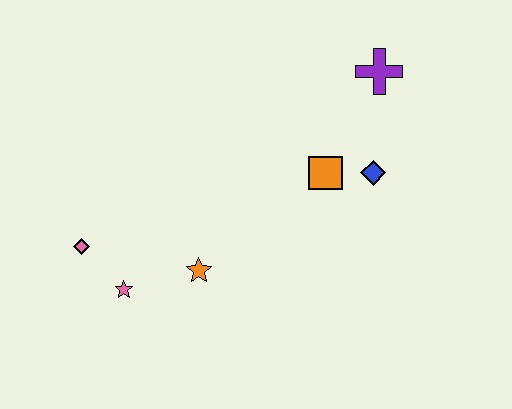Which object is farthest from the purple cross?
The pink diamond is farthest from the purple cross.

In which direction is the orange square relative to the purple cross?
The orange square is below the purple cross.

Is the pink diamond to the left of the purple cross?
Yes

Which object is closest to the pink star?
The pink diamond is closest to the pink star.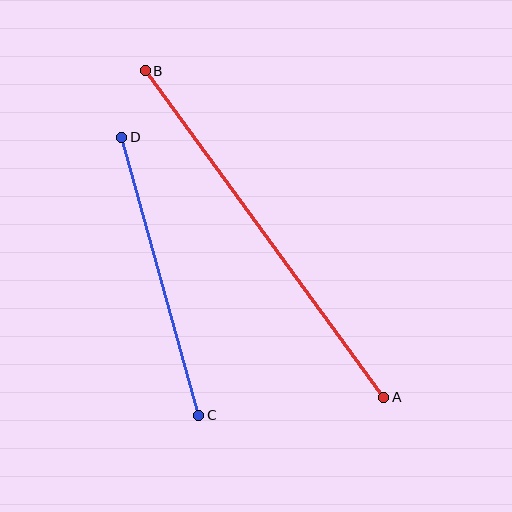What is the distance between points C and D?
The distance is approximately 288 pixels.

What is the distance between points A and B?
The distance is approximately 404 pixels.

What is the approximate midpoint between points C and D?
The midpoint is at approximately (160, 276) pixels.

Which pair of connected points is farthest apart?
Points A and B are farthest apart.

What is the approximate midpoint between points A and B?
The midpoint is at approximately (264, 234) pixels.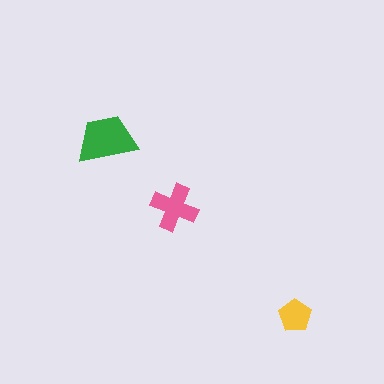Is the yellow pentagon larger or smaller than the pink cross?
Smaller.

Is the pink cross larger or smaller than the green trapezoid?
Smaller.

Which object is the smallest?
The yellow pentagon.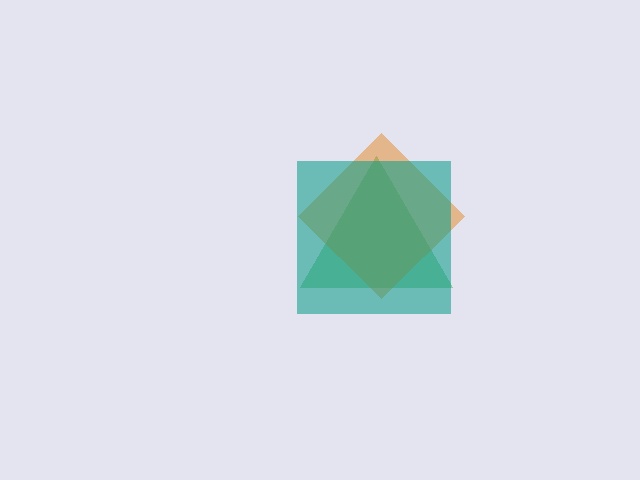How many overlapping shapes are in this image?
There are 3 overlapping shapes in the image.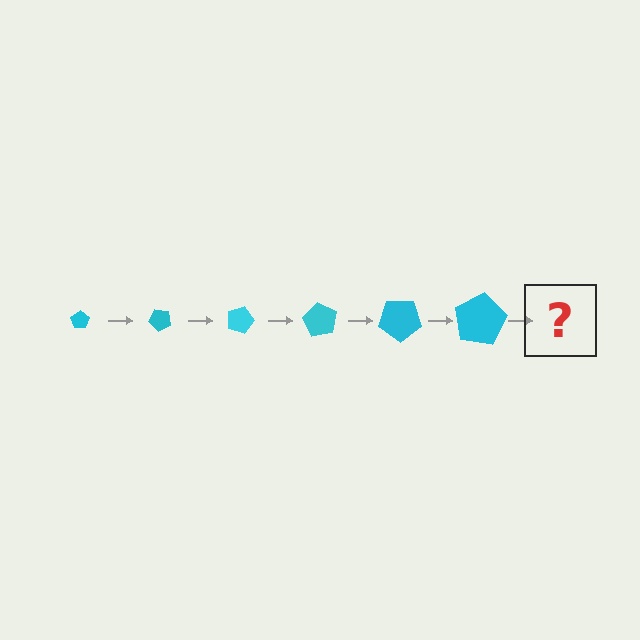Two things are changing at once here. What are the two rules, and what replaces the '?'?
The two rules are that the pentagon grows larger each step and it rotates 45 degrees each step. The '?' should be a pentagon, larger than the previous one and rotated 270 degrees from the start.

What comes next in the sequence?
The next element should be a pentagon, larger than the previous one and rotated 270 degrees from the start.